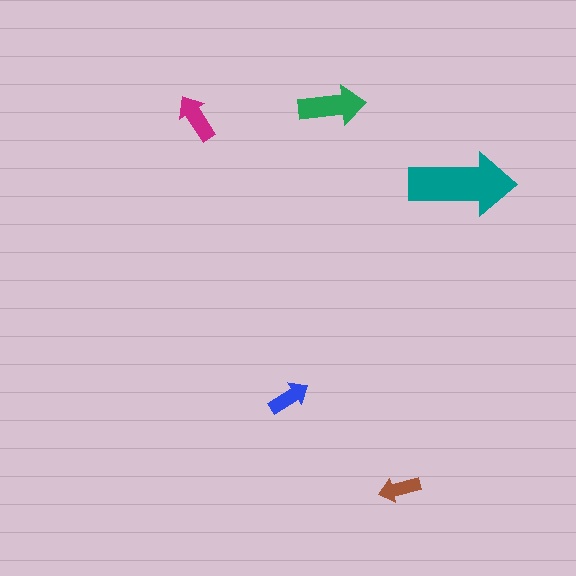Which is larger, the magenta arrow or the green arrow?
The green one.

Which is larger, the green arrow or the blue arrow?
The green one.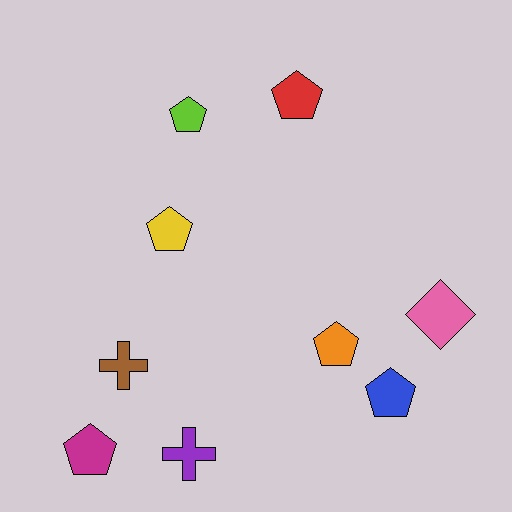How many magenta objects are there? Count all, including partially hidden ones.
There is 1 magenta object.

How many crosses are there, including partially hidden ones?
There are 2 crosses.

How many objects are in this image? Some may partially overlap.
There are 9 objects.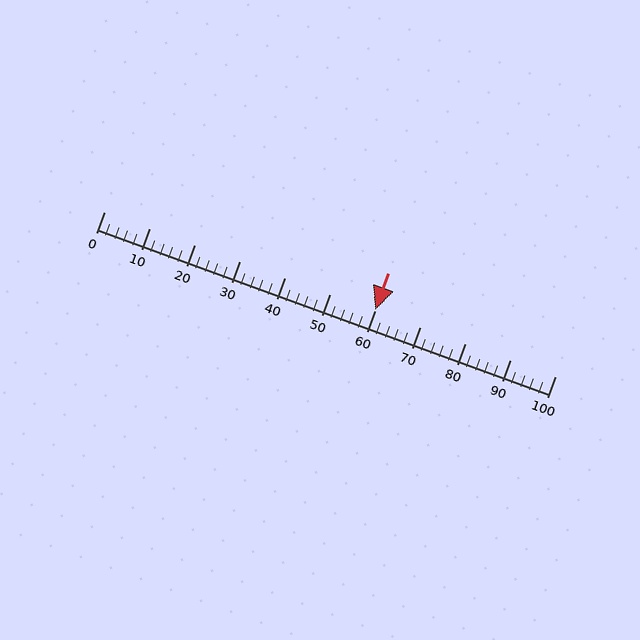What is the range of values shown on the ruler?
The ruler shows values from 0 to 100.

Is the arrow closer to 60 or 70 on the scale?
The arrow is closer to 60.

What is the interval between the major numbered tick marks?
The major tick marks are spaced 10 units apart.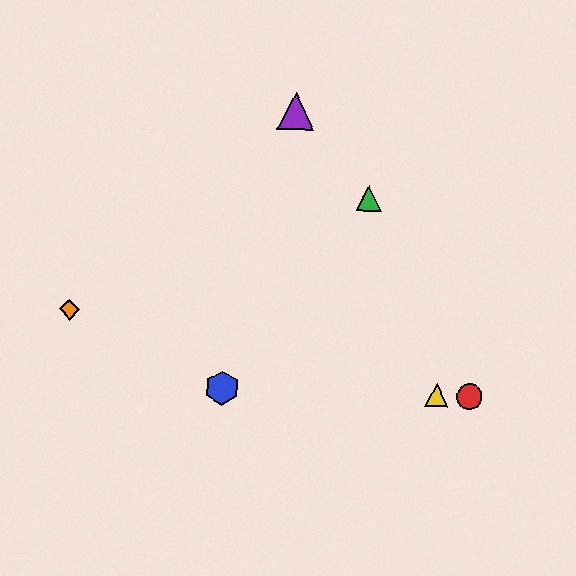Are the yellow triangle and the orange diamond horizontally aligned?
No, the yellow triangle is at y≈395 and the orange diamond is at y≈310.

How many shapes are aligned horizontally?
3 shapes (the red circle, the blue hexagon, the yellow triangle) are aligned horizontally.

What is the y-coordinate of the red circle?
The red circle is at y≈397.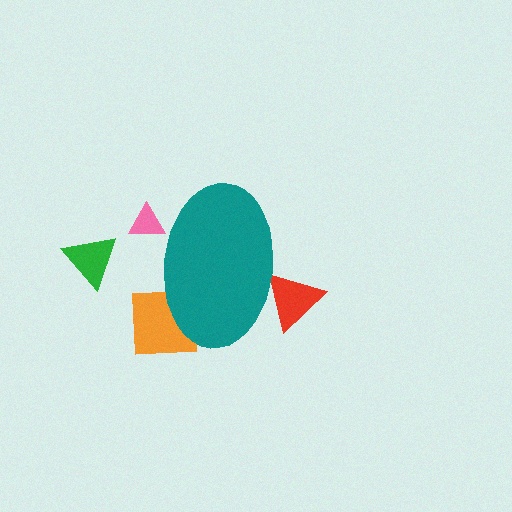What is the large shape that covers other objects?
A teal ellipse.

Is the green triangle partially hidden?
No, the green triangle is fully visible.